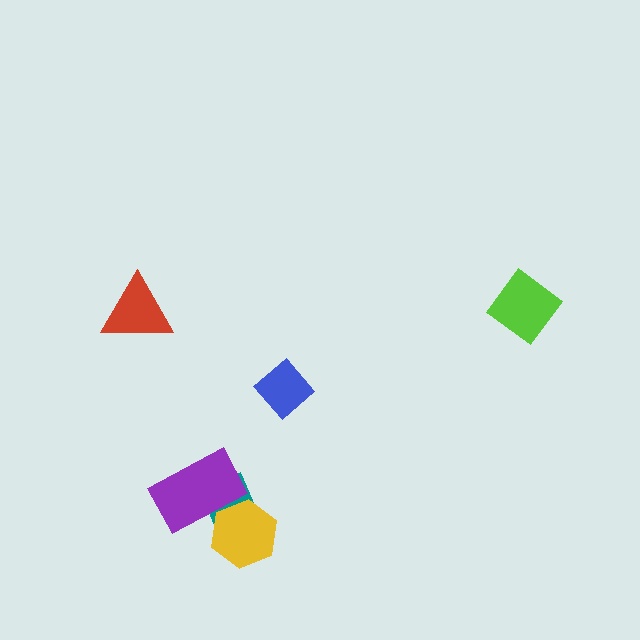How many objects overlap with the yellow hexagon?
2 objects overlap with the yellow hexagon.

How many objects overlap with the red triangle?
0 objects overlap with the red triangle.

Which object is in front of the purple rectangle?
The yellow hexagon is in front of the purple rectangle.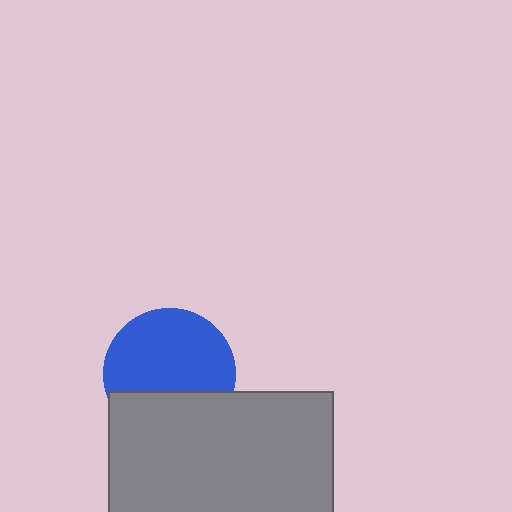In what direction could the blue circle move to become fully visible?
The blue circle could move up. That would shift it out from behind the gray rectangle entirely.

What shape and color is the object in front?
The object in front is a gray rectangle.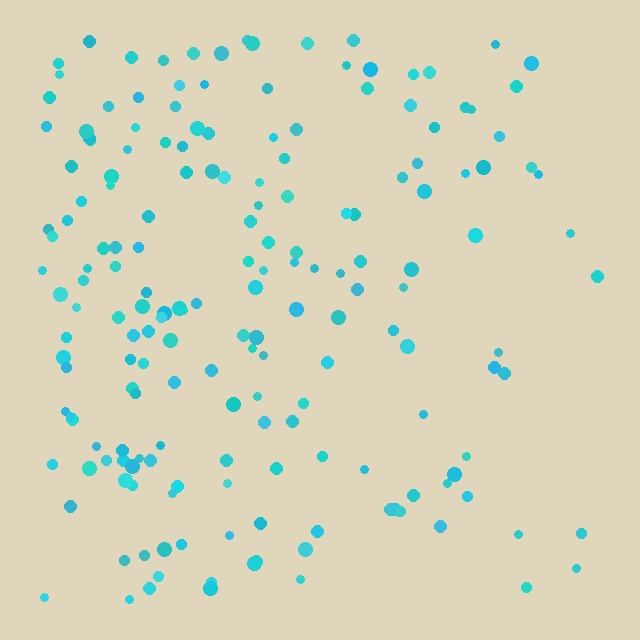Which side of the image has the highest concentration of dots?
The left.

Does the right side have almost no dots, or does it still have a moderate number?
Still a moderate number, just noticeably fewer than the left.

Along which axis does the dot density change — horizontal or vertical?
Horizontal.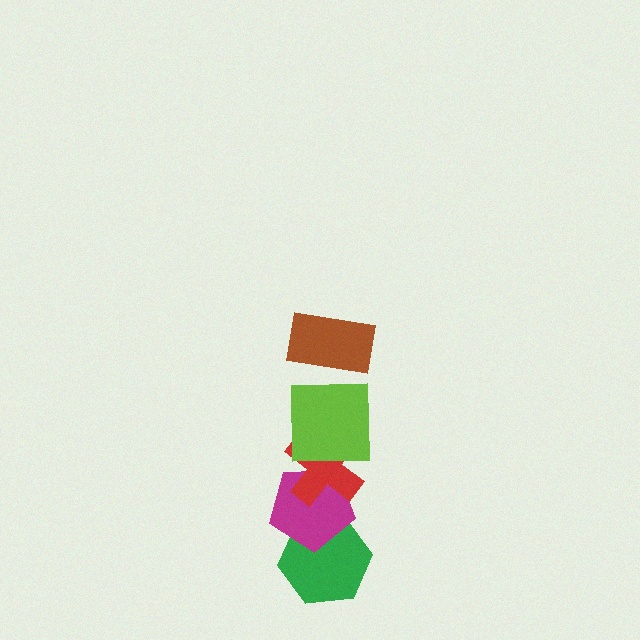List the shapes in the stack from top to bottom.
From top to bottom: the brown rectangle, the lime square, the red cross, the magenta pentagon, the green hexagon.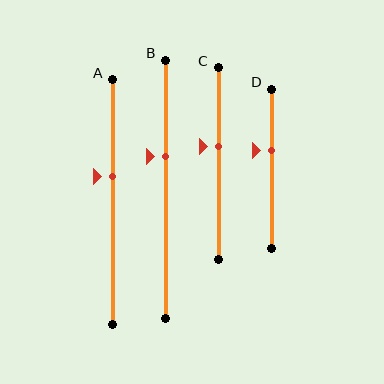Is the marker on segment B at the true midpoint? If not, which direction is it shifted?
No, the marker on segment B is shifted upward by about 13% of the segment length.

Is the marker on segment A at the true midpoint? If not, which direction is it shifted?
No, the marker on segment A is shifted upward by about 10% of the segment length.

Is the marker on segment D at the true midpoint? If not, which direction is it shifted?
No, the marker on segment D is shifted upward by about 12% of the segment length.